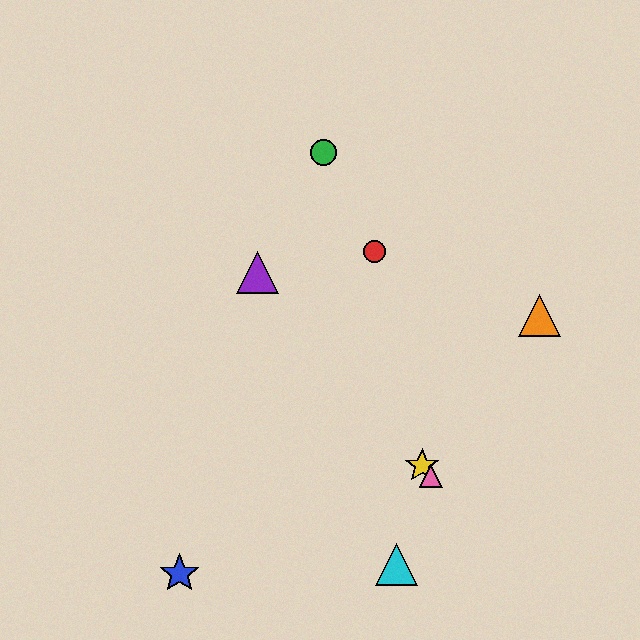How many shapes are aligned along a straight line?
3 shapes (the yellow star, the purple triangle, the pink triangle) are aligned along a straight line.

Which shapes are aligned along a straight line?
The yellow star, the purple triangle, the pink triangle are aligned along a straight line.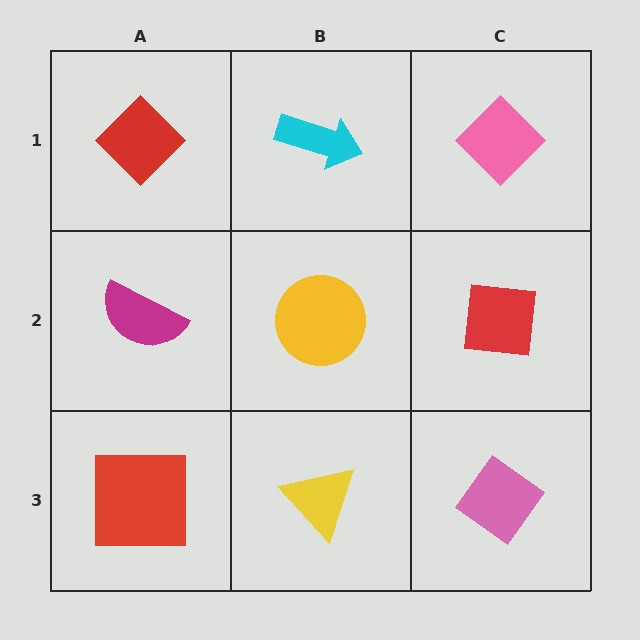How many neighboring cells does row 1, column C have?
2.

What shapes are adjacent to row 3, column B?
A yellow circle (row 2, column B), a red square (row 3, column A), a pink diamond (row 3, column C).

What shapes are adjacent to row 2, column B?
A cyan arrow (row 1, column B), a yellow triangle (row 3, column B), a magenta semicircle (row 2, column A), a red square (row 2, column C).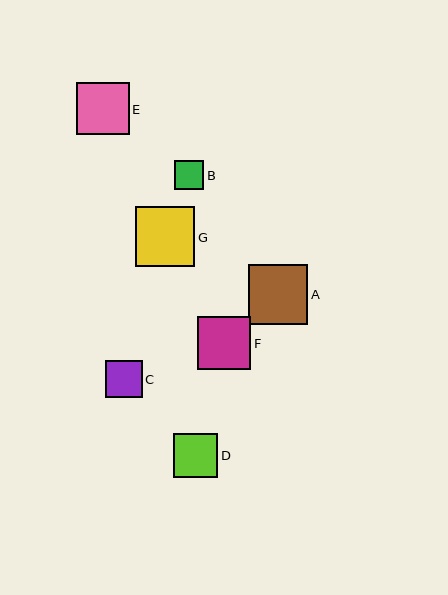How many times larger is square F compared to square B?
Square F is approximately 1.8 times the size of square B.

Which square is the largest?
Square G is the largest with a size of approximately 59 pixels.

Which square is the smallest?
Square B is the smallest with a size of approximately 29 pixels.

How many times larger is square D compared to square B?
Square D is approximately 1.5 times the size of square B.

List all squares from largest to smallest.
From largest to smallest: G, A, F, E, D, C, B.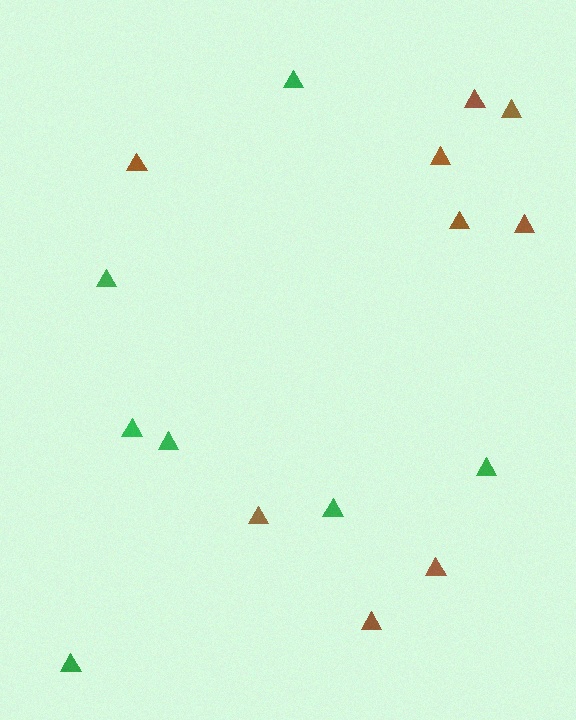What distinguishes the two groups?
There are 2 groups: one group of green triangles (7) and one group of brown triangles (9).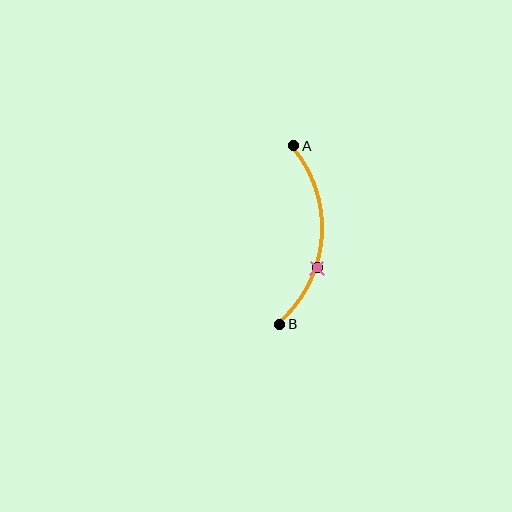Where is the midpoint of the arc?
The arc midpoint is the point on the curve farthest from the straight line joining A and B. It sits to the right of that line.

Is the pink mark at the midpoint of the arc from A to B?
No. The pink mark lies on the arc but is closer to endpoint B. The arc midpoint would be at the point on the curve equidistant along the arc from both A and B.